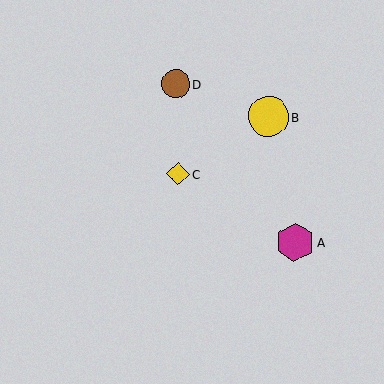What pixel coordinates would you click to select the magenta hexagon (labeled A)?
Click at (295, 242) to select the magenta hexagon A.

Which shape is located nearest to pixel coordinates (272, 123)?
The yellow circle (labeled B) at (268, 117) is nearest to that location.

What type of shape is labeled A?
Shape A is a magenta hexagon.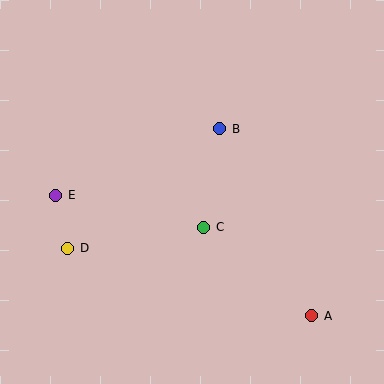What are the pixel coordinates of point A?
Point A is at (312, 316).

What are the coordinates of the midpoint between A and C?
The midpoint between A and C is at (258, 271).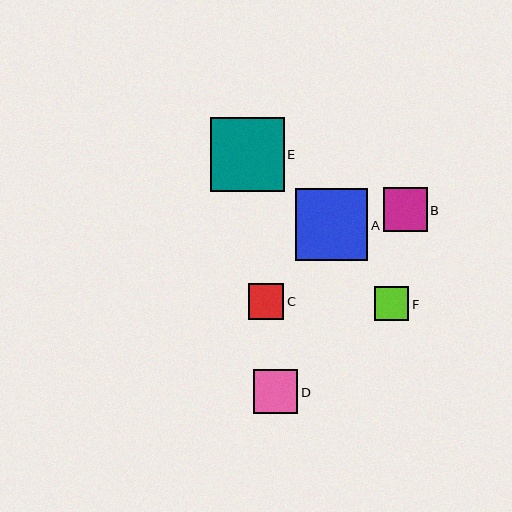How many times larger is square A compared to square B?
Square A is approximately 1.7 times the size of square B.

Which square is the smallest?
Square F is the smallest with a size of approximately 34 pixels.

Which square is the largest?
Square E is the largest with a size of approximately 74 pixels.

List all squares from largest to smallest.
From largest to smallest: E, A, D, B, C, F.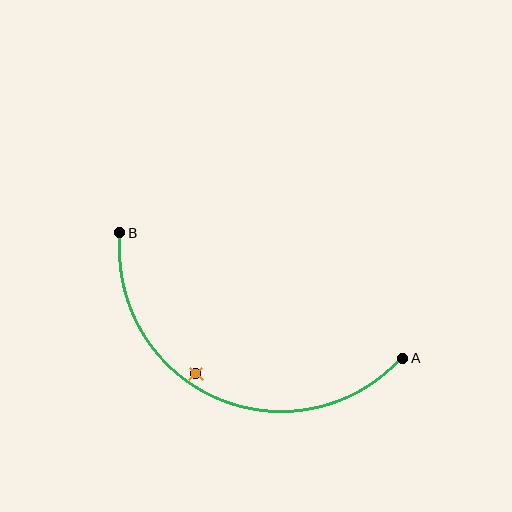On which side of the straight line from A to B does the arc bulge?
The arc bulges below the straight line connecting A and B.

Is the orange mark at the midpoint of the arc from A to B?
No — the orange mark does not lie on the arc at all. It sits slightly inside the curve.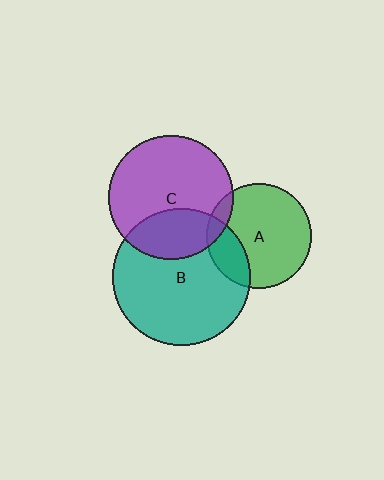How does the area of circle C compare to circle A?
Approximately 1.4 times.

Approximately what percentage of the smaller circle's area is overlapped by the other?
Approximately 30%.